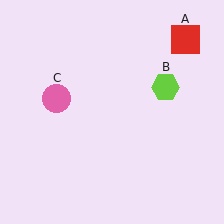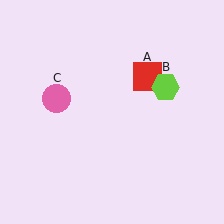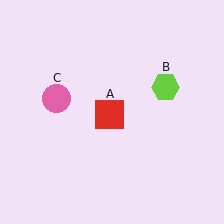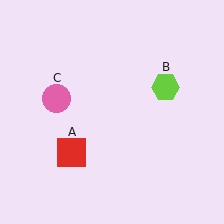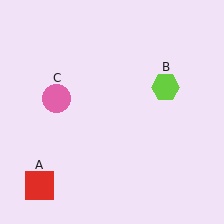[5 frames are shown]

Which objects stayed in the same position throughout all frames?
Lime hexagon (object B) and pink circle (object C) remained stationary.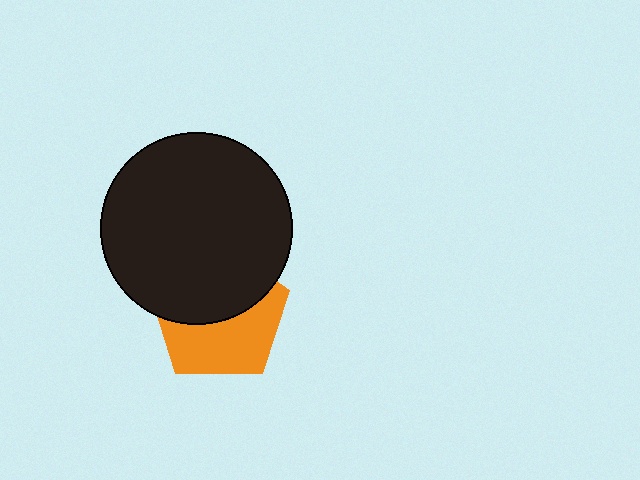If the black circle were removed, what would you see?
You would see the complete orange pentagon.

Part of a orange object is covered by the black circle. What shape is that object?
It is a pentagon.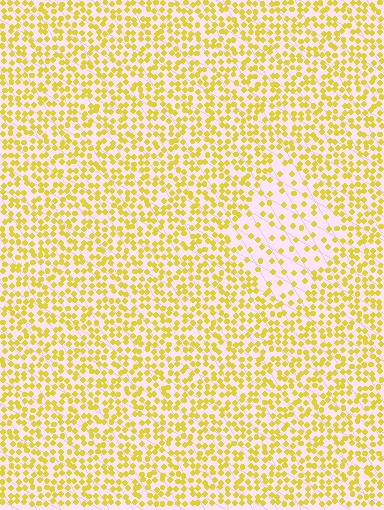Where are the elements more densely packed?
The elements are more densely packed outside the diamond boundary.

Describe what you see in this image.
The image contains small yellow elements arranged at two different densities. A diamond-shaped region is visible where the elements are less densely packed than the surrounding area.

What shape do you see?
I see a diamond.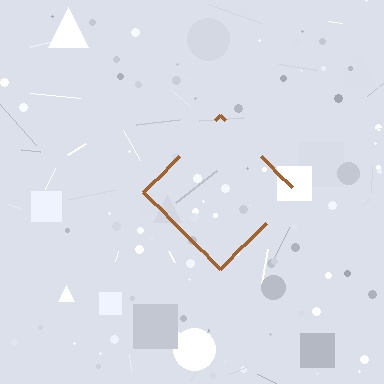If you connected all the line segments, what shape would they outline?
They would outline a diamond.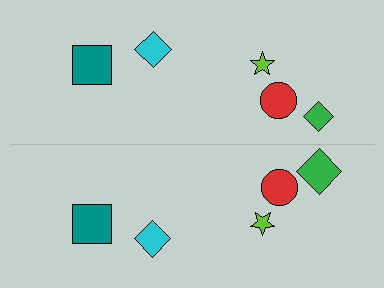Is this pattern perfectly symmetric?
No, the pattern is not perfectly symmetric. The green diamond on the bottom side has a different size than its mirror counterpart.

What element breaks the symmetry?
The green diamond on the bottom side has a different size than its mirror counterpart.